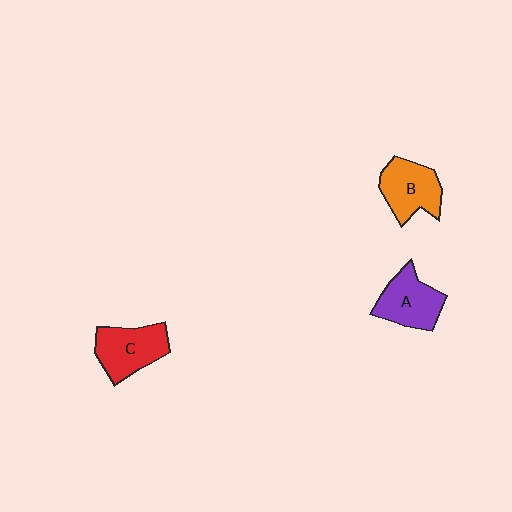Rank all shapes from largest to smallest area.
From largest to smallest: C (red), B (orange), A (purple).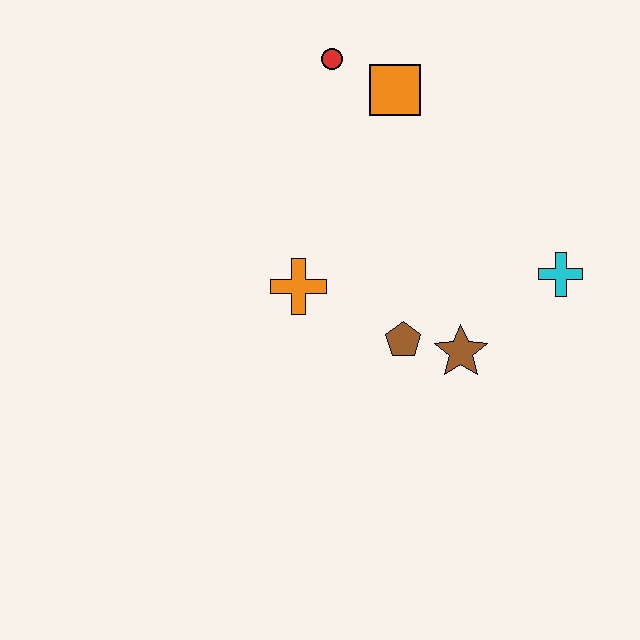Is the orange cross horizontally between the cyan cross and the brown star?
No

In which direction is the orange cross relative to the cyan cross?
The orange cross is to the left of the cyan cross.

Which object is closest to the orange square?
The red circle is closest to the orange square.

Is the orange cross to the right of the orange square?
No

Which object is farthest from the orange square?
The brown star is farthest from the orange square.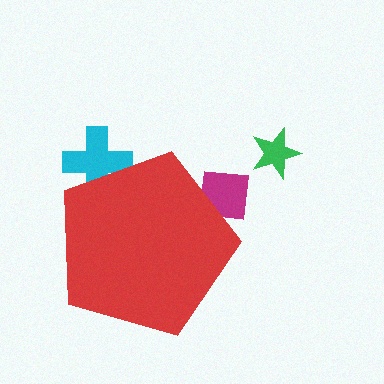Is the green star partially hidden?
No, the green star is fully visible.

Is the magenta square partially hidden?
Yes, the magenta square is partially hidden behind the red pentagon.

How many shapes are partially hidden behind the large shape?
2 shapes are partially hidden.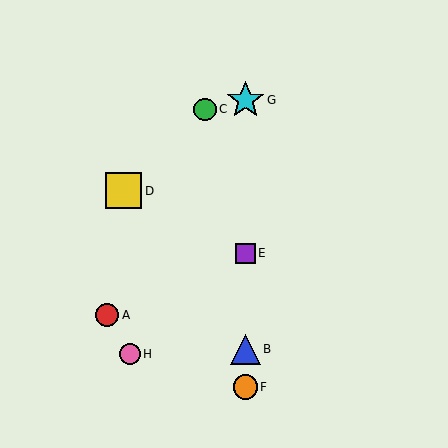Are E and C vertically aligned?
No, E is at x≈245 and C is at x≈205.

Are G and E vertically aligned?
Yes, both are at x≈245.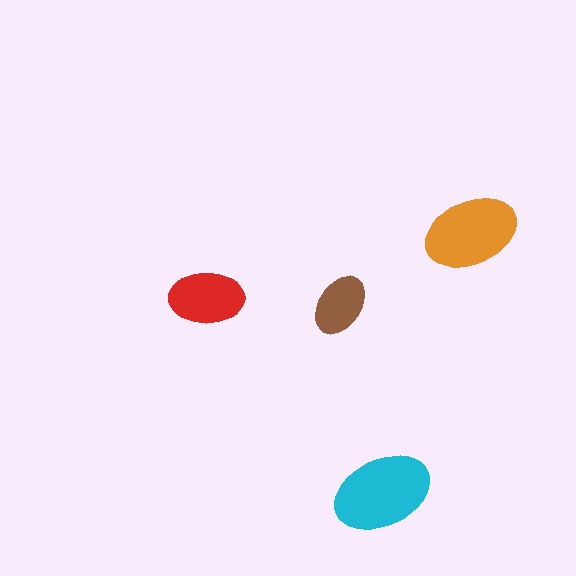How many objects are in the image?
There are 4 objects in the image.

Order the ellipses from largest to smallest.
the cyan one, the orange one, the red one, the brown one.